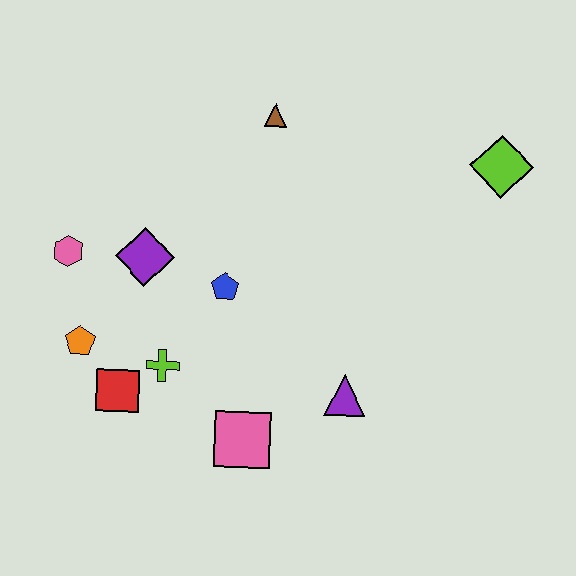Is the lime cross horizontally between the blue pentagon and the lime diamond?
No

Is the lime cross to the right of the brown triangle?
No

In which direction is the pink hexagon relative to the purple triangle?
The pink hexagon is to the left of the purple triangle.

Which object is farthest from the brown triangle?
The pink square is farthest from the brown triangle.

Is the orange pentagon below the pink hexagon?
Yes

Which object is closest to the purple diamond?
The pink hexagon is closest to the purple diamond.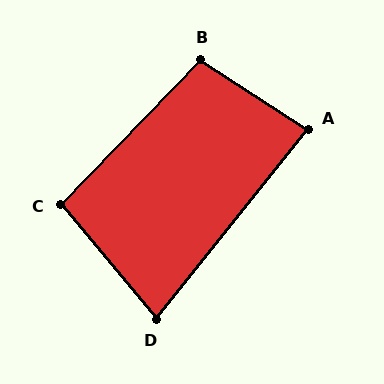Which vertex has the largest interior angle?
B, at approximately 101 degrees.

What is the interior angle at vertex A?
Approximately 84 degrees (acute).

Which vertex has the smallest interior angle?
D, at approximately 79 degrees.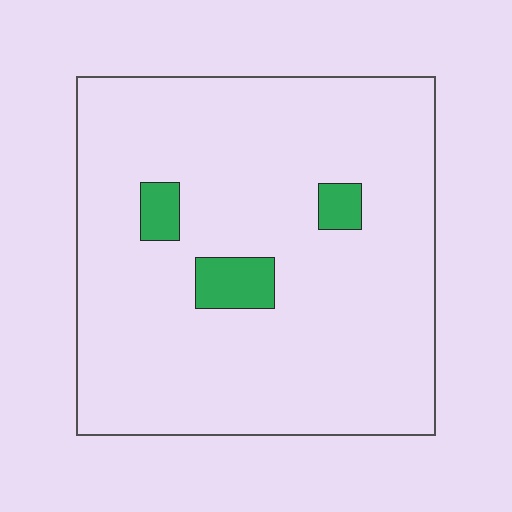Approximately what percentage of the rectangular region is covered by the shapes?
Approximately 5%.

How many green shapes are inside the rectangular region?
3.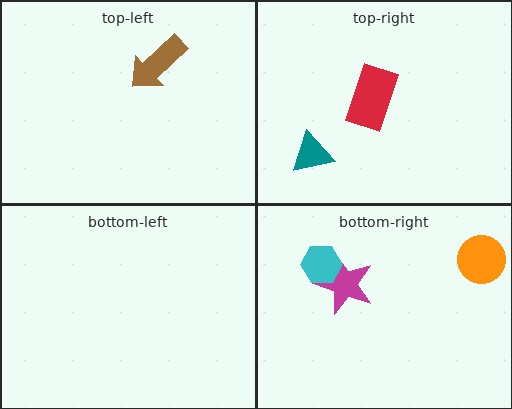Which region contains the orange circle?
The bottom-right region.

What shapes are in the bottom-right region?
The magenta star, the cyan hexagon, the orange circle.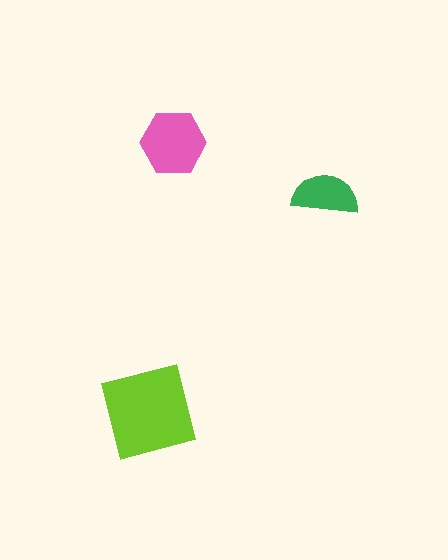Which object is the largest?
The lime square.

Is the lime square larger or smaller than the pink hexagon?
Larger.